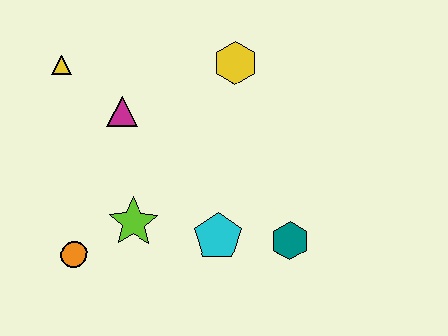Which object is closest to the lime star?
The orange circle is closest to the lime star.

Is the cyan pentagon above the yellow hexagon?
No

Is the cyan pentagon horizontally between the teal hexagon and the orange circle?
Yes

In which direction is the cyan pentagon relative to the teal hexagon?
The cyan pentagon is to the left of the teal hexagon.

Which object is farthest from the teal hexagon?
The yellow triangle is farthest from the teal hexagon.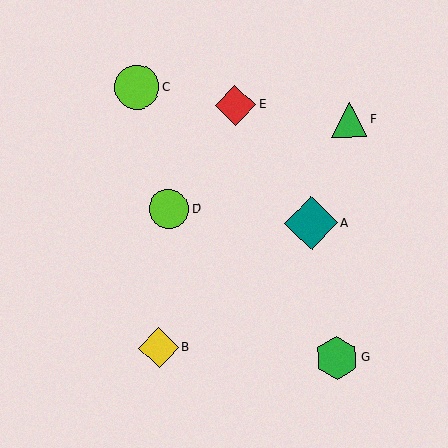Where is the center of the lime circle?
The center of the lime circle is at (169, 209).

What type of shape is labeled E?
Shape E is a red diamond.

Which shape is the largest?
The teal diamond (labeled A) is the largest.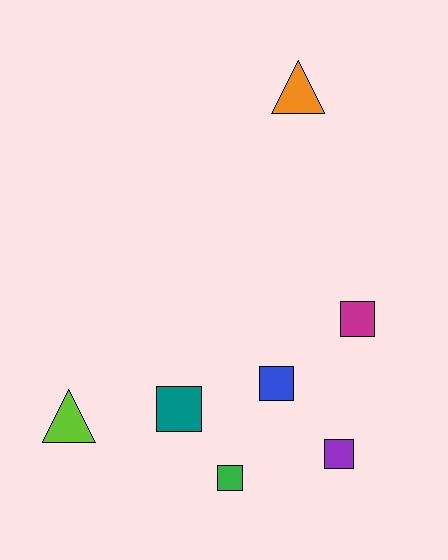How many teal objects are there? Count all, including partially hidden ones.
There is 1 teal object.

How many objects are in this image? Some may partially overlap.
There are 7 objects.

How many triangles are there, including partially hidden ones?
There are 2 triangles.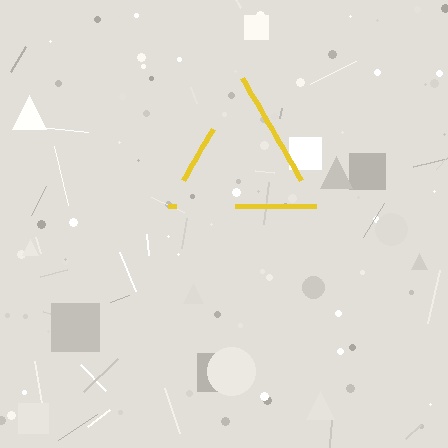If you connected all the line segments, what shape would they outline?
They would outline a triangle.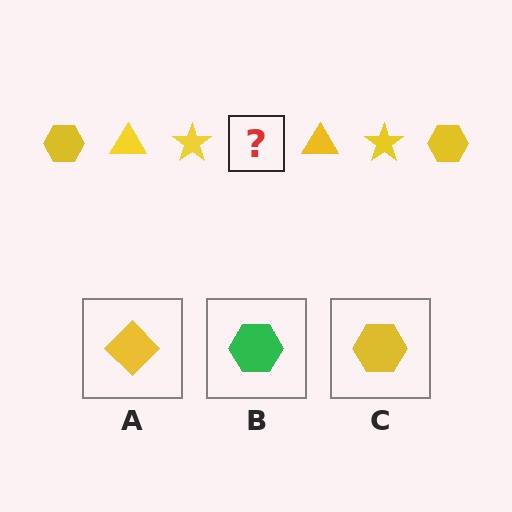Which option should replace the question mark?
Option C.